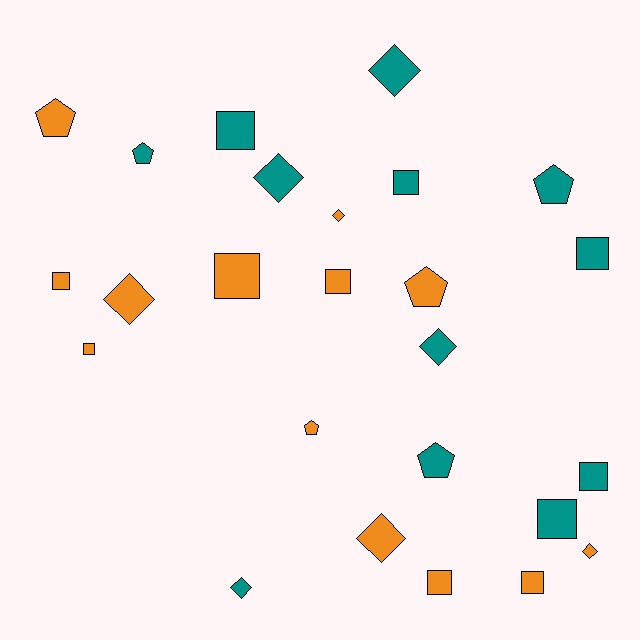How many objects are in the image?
There are 25 objects.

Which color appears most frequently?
Orange, with 13 objects.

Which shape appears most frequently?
Square, with 11 objects.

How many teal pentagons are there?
There are 3 teal pentagons.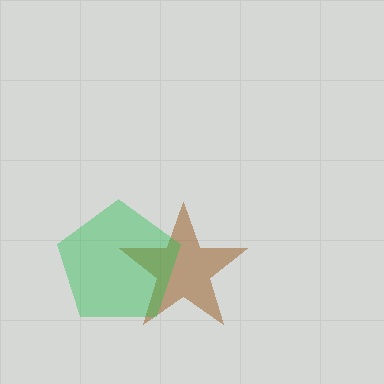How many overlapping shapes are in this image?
There are 2 overlapping shapes in the image.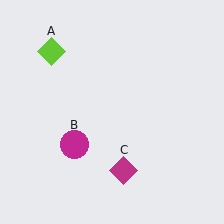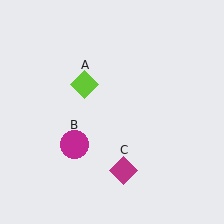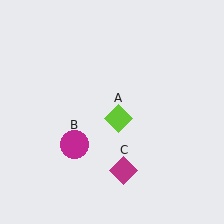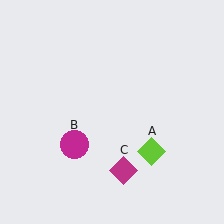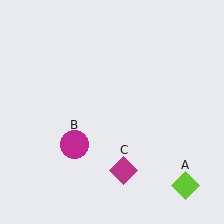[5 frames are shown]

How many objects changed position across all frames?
1 object changed position: lime diamond (object A).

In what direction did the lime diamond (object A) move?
The lime diamond (object A) moved down and to the right.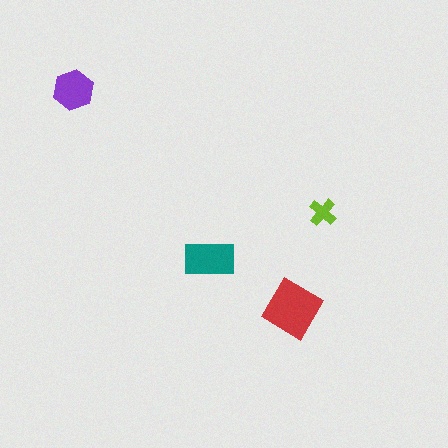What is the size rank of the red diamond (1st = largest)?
1st.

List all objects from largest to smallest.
The red diamond, the teal rectangle, the purple hexagon, the lime cross.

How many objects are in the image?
There are 4 objects in the image.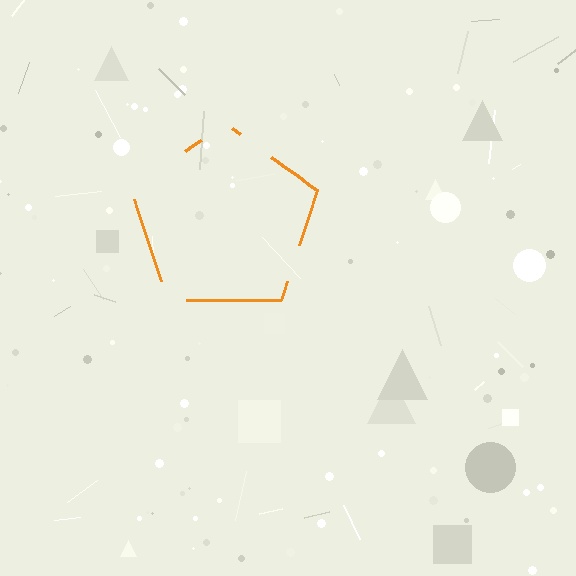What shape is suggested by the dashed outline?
The dashed outline suggests a pentagon.